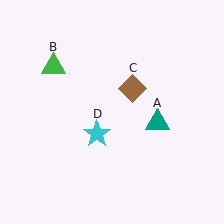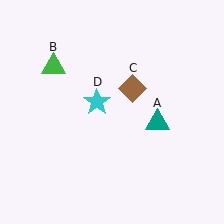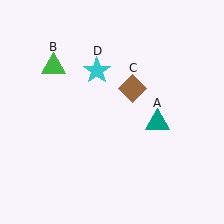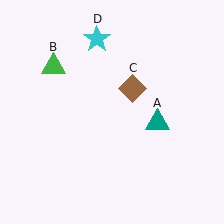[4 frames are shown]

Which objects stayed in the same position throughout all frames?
Teal triangle (object A) and green triangle (object B) and brown diamond (object C) remained stationary.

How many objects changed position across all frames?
1 object changed position: cyan star (object D).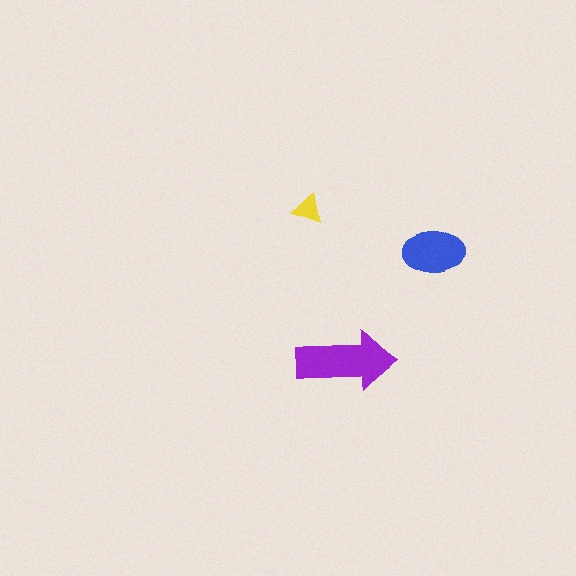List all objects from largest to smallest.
The purple arrow, the blue ellipse, the yellow triangle.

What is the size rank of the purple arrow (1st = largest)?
1st.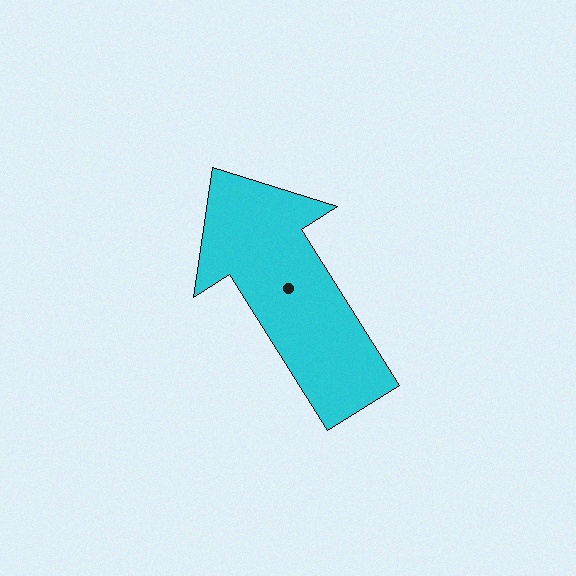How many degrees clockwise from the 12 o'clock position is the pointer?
Approximately 328 degrees.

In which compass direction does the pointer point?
Northwest.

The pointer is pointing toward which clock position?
Roughly 11 o'clock.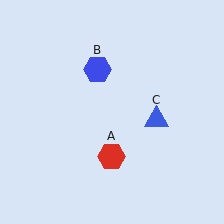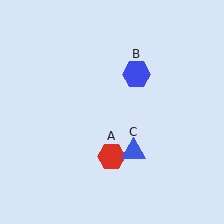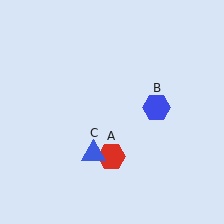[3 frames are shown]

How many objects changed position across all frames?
2 objects changed position: blue hexagon (object B), blue triangle (object C).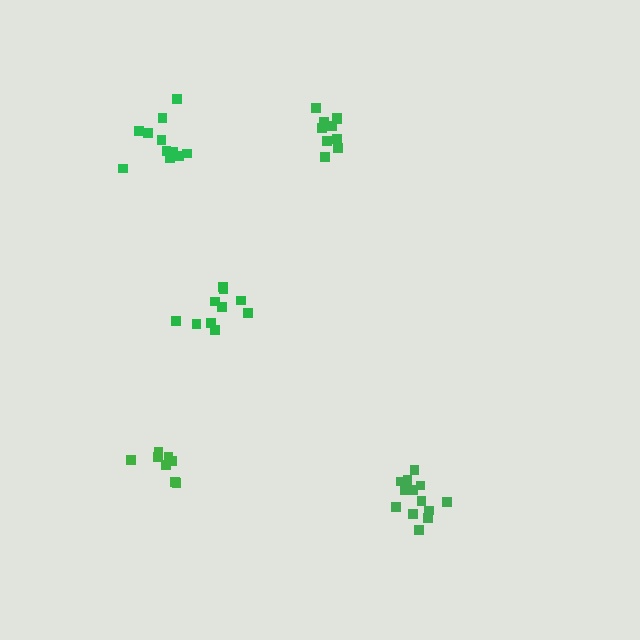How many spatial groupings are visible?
There are 5 spatial groupings.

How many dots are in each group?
Group 1: 13 dots, Group 2: 11 dots, Group 3: 8 dots, Group 4: 10 dots, Group 5: 10 dots (52 total).